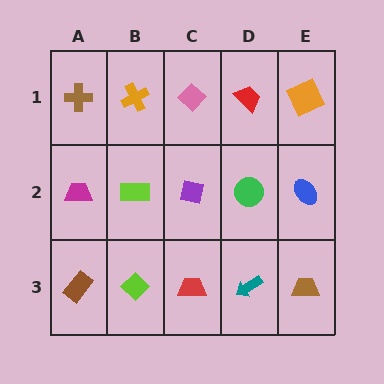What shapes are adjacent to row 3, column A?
A magenta trapezoid (row 2, column A), a lime diamond (row 3, column B).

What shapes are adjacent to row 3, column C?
A purple square (row 2, column C), a lime diamond (row 3, column B), a teal arrow (row 3, column D).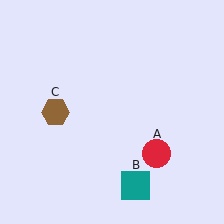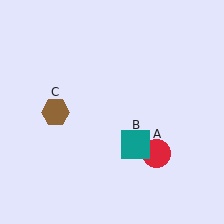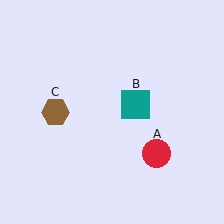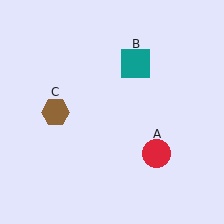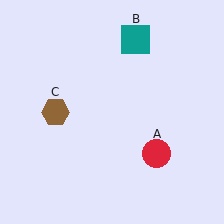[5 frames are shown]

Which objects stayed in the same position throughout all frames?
Red circle (object A) and brown hexagon (object C) remained stationary.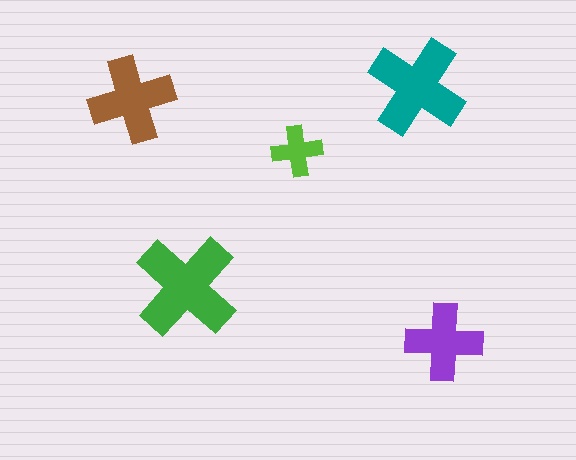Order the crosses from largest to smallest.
the green one, the teal one, the brown one, the purple one, the lime one.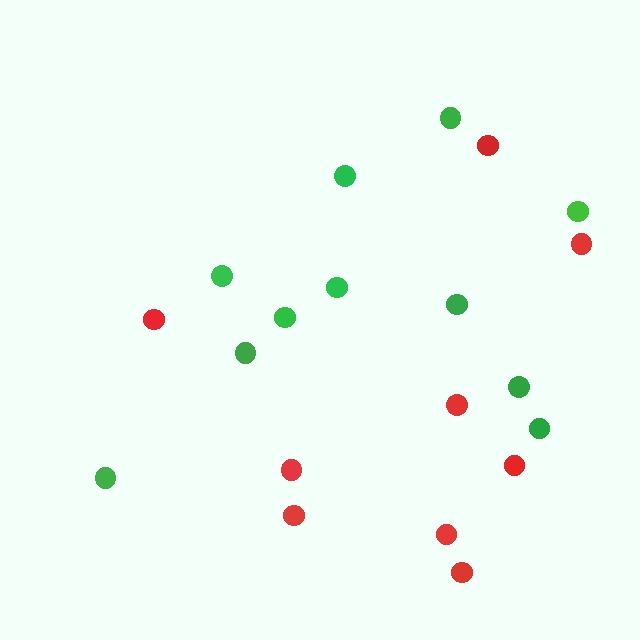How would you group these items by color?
There are 2 groups: one group of red circles (9) and one group of green circles (11).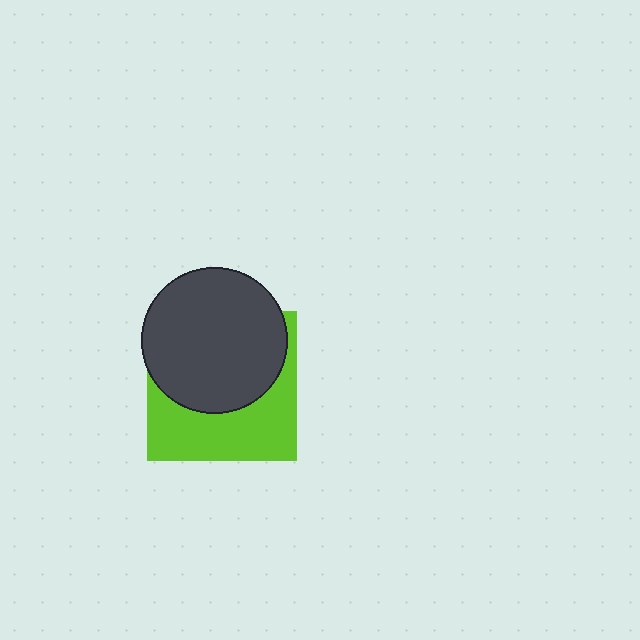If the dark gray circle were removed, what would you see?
You would see the complete lime square.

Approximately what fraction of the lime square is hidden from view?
Roughly 55% of the lime square is hidden behind the dark gray circle.